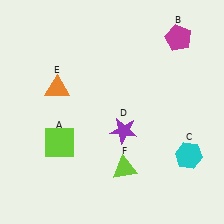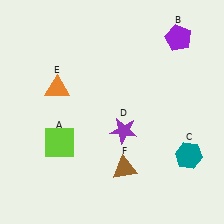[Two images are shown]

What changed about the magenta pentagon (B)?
In Image 1, B is magenta. In Image 2, it changed to purple.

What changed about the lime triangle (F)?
In Image 1, F is lime. In Image 2, it changed to brown.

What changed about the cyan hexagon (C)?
In Image 1, C is cyan. In Image 2, it changed to teal.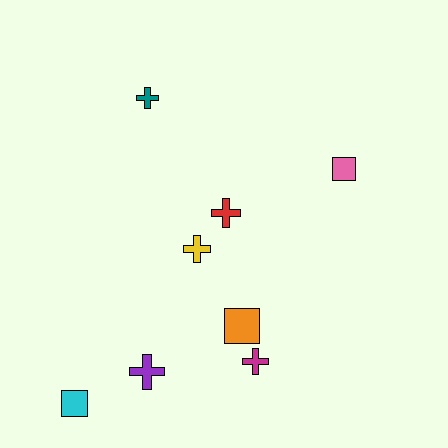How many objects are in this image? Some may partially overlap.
There are 8 objects.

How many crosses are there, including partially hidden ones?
There are 5 crosses.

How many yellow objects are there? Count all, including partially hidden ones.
There is 1 yellow object.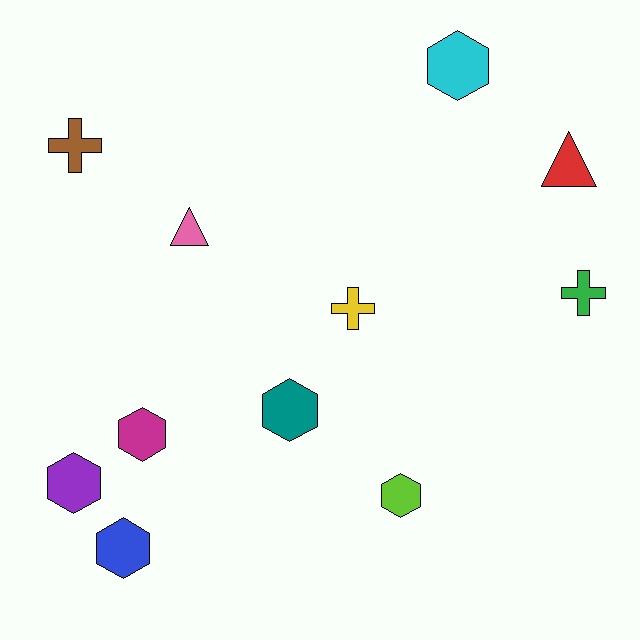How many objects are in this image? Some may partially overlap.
There are 11 objects.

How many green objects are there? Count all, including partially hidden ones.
There is 1 green object.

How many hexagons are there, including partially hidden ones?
There are 6 hexagons.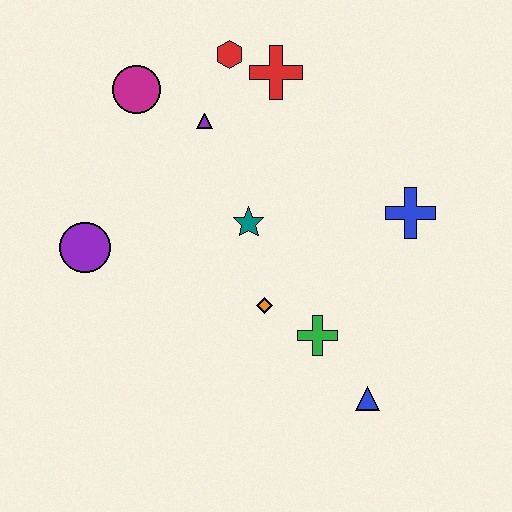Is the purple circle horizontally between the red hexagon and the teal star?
No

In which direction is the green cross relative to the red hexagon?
The green cross is below the red hexagon.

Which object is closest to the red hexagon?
The red cross is closest to the red hexagon.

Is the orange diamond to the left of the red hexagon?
No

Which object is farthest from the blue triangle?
The magenta circle is farthest from the blue triangle.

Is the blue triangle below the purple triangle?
Yes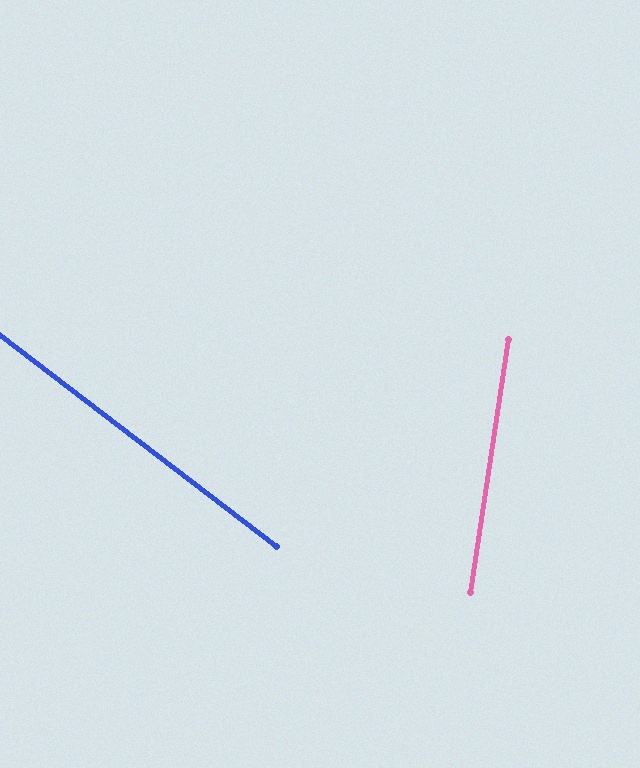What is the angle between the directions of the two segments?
Approximately 61 degrees.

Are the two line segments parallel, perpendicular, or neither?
Neither parallel nor perpendicular — they differ by about 61°.